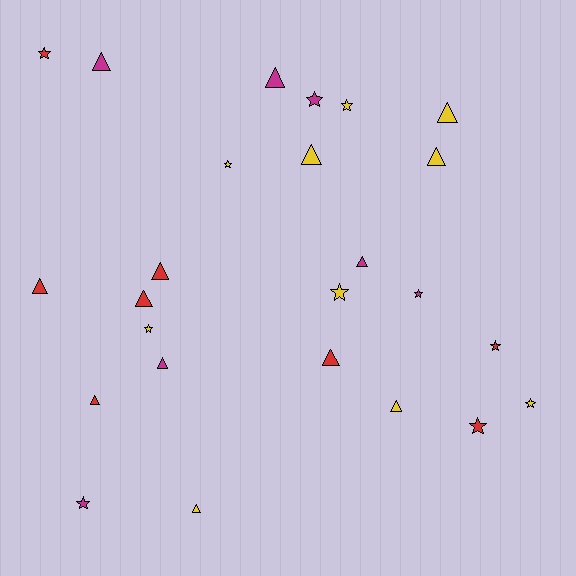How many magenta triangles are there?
There are 4 magenta triangles.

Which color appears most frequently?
Yellow, with 10 objects.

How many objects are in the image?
There are 25 objects.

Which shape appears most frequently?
Triangle, with 14 objects.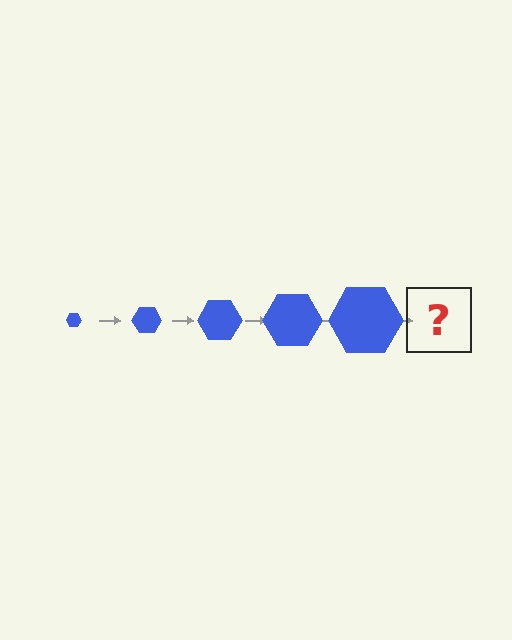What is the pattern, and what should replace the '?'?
The pattern is that the hexagon gets progressively larger each step. The '?' should be a blue hexagon, larger than the previous one.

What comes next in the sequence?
The next element should be a blue hexagon, larger than the previous one.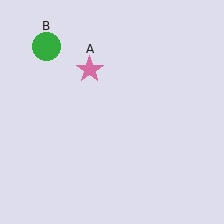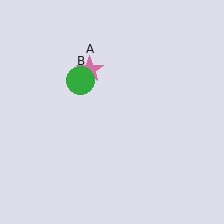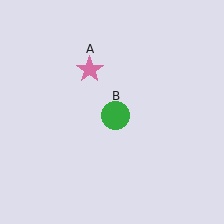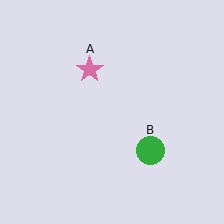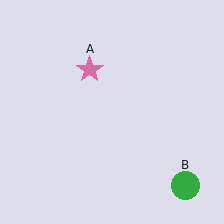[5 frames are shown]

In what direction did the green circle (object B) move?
The green circle (object B) moved down and to the right.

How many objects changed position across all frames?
1 object changed position: green circle (object B).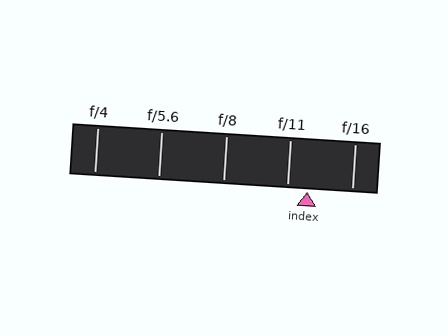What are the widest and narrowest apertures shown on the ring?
The widest aperture shown is f/4 and the narrowest is f/16.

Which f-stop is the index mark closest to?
The index mark is closest to f/11.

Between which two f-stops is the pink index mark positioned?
The index mark is between f/11 and f/16.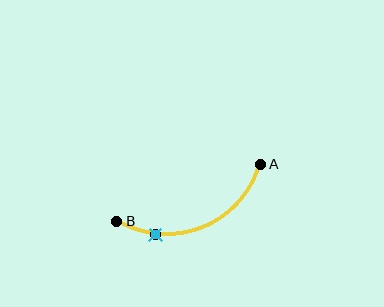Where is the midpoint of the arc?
The arc midpoint is the point on the curve farthest from the straight line joining A and B. It sits below that line.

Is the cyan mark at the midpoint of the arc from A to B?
No. The cyan mark lies on the arc but is closer to endpoint B. The arc midpoint would be at the point on the curve equidistant along the arc from both A and B.